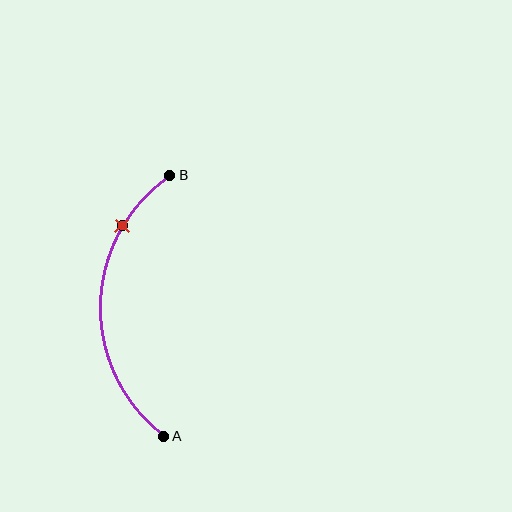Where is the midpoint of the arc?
The arc midpoint is the point on the curve farthest from the straight line joining A and B. It sits to the left of that line.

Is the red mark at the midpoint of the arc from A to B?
No. The red mark lies on the arc but is closer to endpoint B. The arc midpoint would be at the point on the curve equidistant along the arc from both A and B.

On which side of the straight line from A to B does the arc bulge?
The arc bulges to the left of the straight line connecting A and B.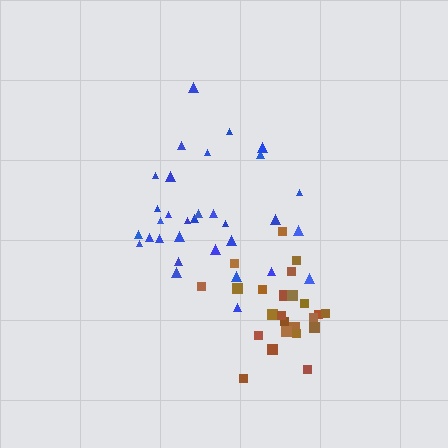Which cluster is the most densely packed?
Brown.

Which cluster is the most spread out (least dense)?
Blue.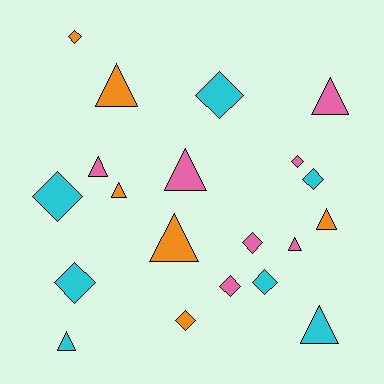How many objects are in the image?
There are 20 objects.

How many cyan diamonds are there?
There are 5 cyan diamonds.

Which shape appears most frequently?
Diamond, with 10 objects.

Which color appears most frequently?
Cyan, with 7 objects.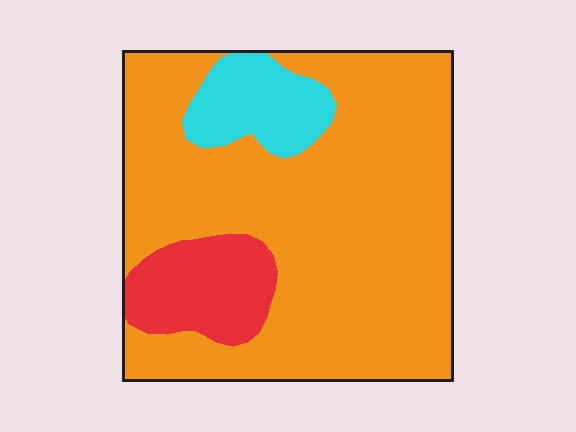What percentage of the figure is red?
Red takes up about one eighth (1/8) of the figure.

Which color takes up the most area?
Orange, at roughly 80%.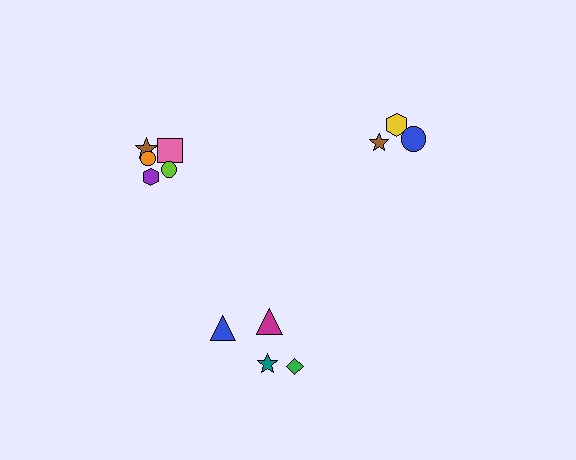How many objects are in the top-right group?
There are 3 objects.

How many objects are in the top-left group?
There are 5 objects.